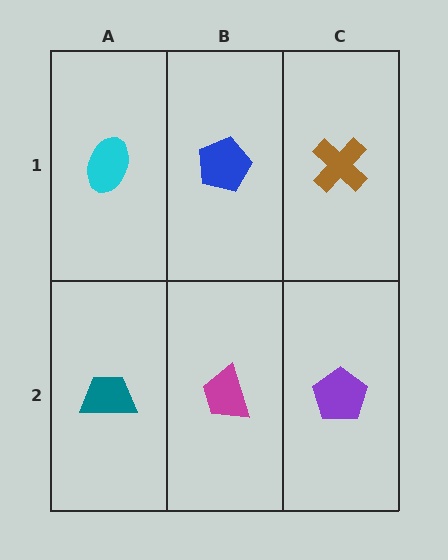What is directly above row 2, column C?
A brown cross.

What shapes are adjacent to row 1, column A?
A teal trapezoid (row 2, column A), a blue pentagon (row 1, column B).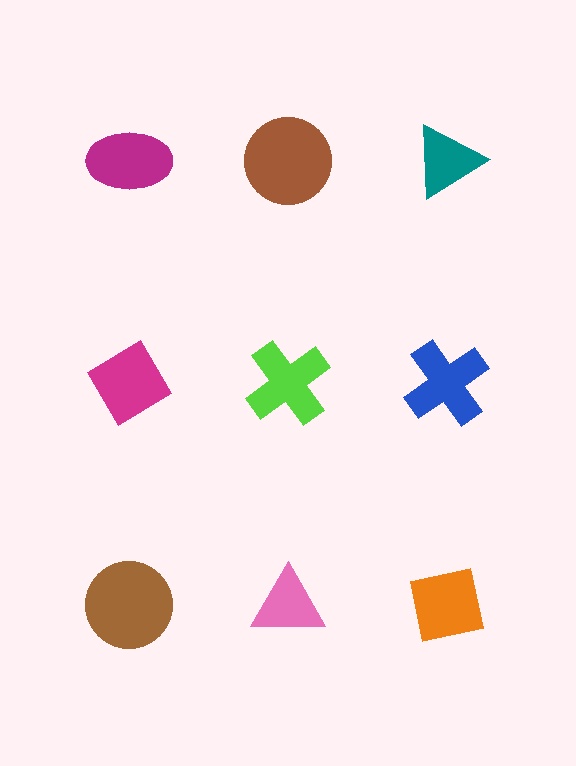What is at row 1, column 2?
A brown circle.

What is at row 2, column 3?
A blue cross.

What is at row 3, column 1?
A brown circle.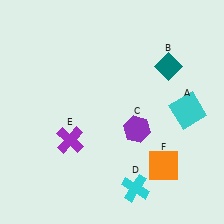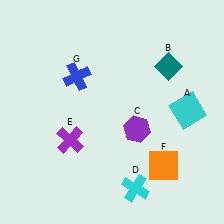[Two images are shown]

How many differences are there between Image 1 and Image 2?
There is 1 difference between the two images.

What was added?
A blue cross (G) was added in Image 2.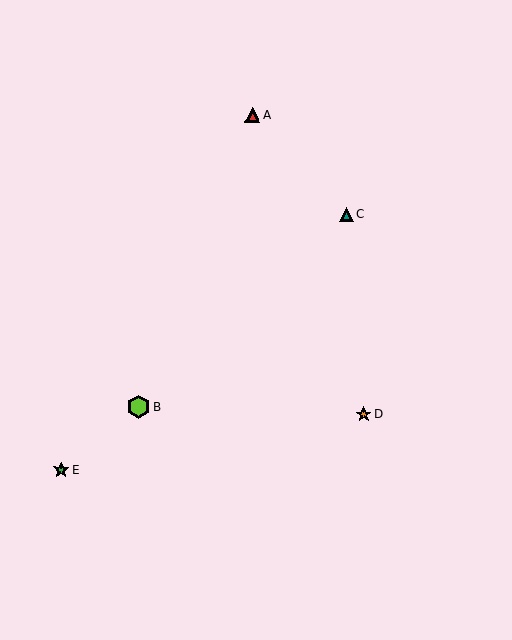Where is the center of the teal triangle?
The center of the teal triangle is at (346, 214).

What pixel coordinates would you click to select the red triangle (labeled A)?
Click at (252, 115) to select the red triangle A.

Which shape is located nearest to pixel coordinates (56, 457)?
The green star (labeled E) at (61, 470) is nearest to that location.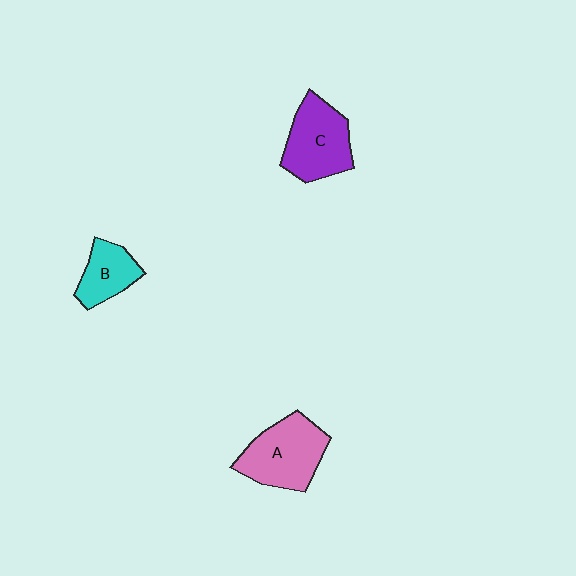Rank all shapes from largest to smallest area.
From largest to smallest: A (pink), C (purple), B (cyan).